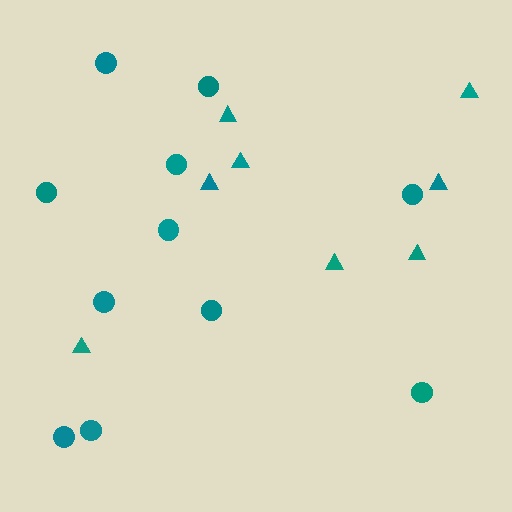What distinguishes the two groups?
There are 2 groups: one group of triangles (8) and one group of circles (11).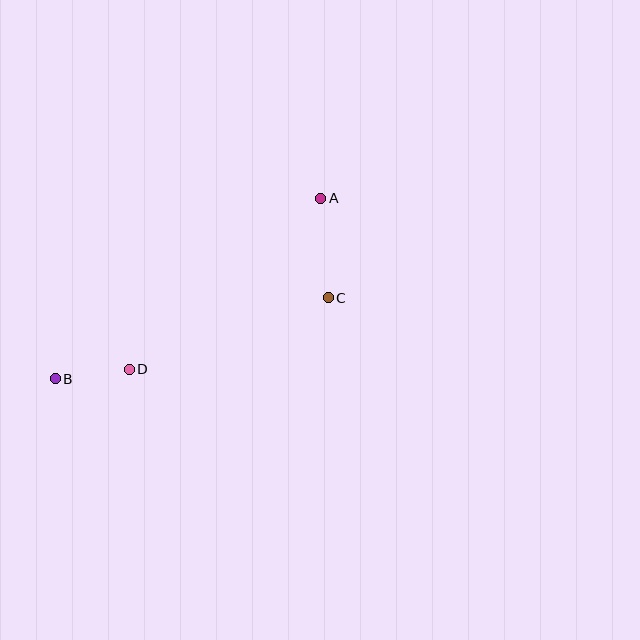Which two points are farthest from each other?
Points A and B are farthest from each other.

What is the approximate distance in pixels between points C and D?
The distance between C and D is approximately 212 pixels.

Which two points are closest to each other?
Points B and D are closest to each other.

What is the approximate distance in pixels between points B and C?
The distance between B and C is approximately 285 pixels.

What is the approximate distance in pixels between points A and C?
The distance between A and C is approximately 100 pixels.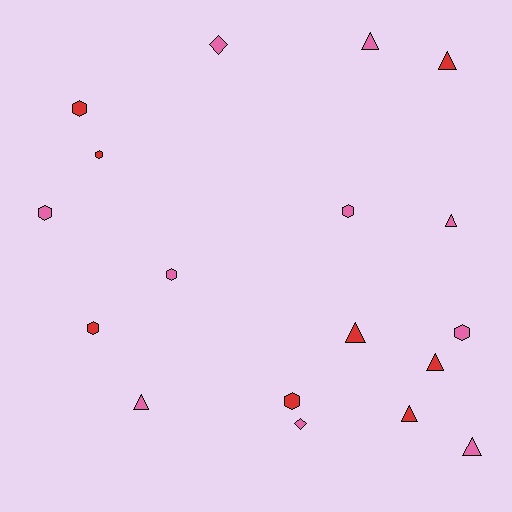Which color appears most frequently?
Pink, with 10 objects.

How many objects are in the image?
There are 18 objects.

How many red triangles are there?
There are 4 red triangles.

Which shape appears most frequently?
Hexagon, with 8 objects.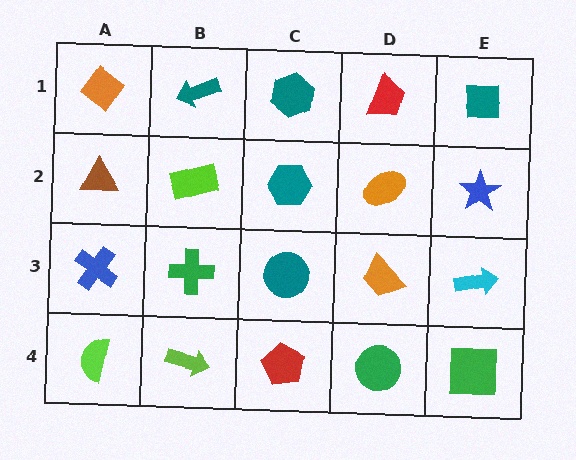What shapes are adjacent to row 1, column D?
An orange ellipse (row 2, column D), a teal hexagon (row 1, column C), a teal square (row 1, column E).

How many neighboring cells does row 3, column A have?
3.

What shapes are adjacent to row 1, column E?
A blue star (row 2, column E), a red trapezoid (row 1, column D).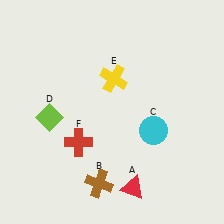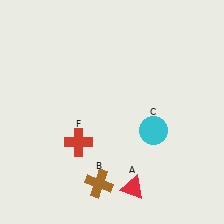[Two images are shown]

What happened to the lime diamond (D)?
The lime diamond (D) was removed in Image 2. It was in the bottom-left area of Image 1.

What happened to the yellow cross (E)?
The yellow cross (E) was removed in Image 2. It was in the top-right area of Image 1.